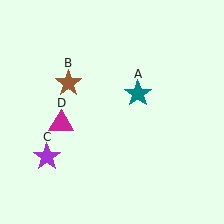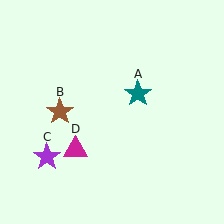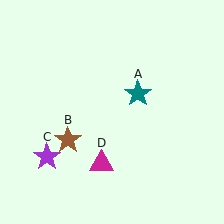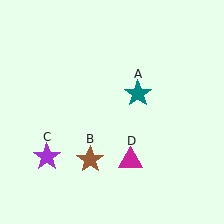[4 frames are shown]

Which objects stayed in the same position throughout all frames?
Teal star (object A) and purple star (object C) remained stationary.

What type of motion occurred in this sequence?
The brown star (object B), magenta triangle (object D) rotated counterclockwise around the center of the scene.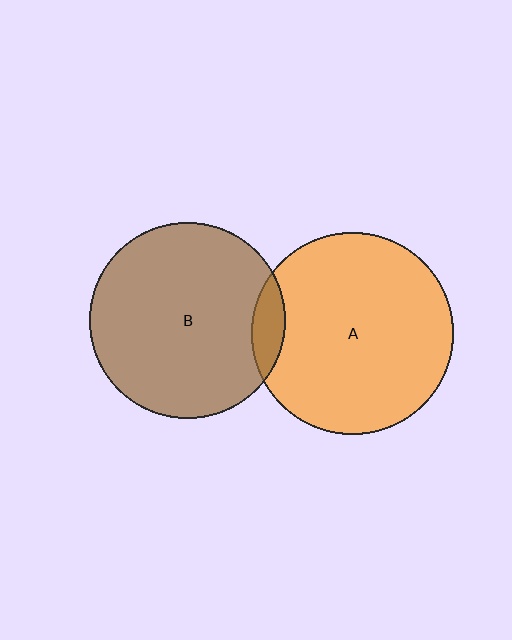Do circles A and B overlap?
Yes.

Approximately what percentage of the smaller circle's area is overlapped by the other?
Approximately 10%.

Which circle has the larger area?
Circle A (orange).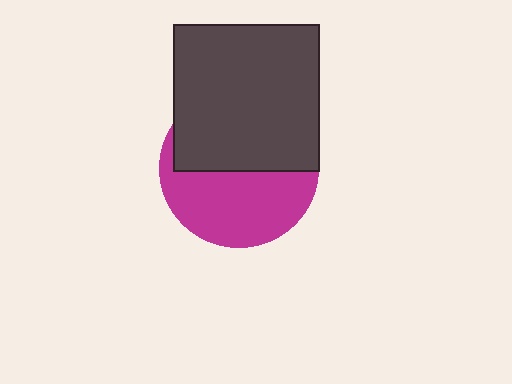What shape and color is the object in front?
The object in front is a dark gray square.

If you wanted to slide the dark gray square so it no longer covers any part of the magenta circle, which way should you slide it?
Slide it up — that is the most direct way to separate the two shapes.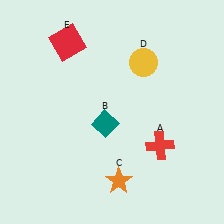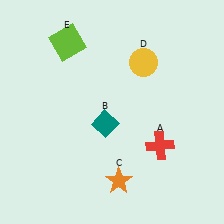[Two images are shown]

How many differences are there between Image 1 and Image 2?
There is 1 difference between the two images.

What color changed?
The square (E) changed from red in Image 1 to lime in Image 2.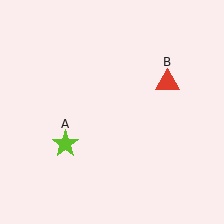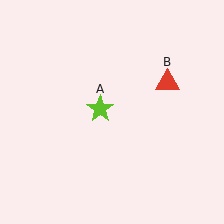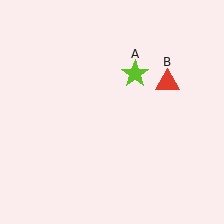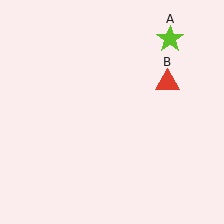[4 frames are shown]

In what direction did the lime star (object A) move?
The lime star (object A) moved up and to the right.